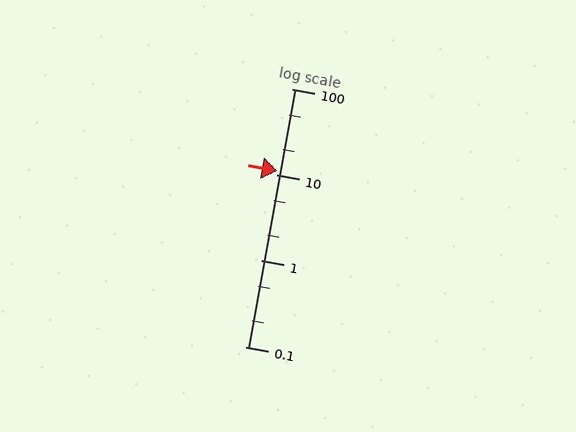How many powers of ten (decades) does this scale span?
The scale spans 3 decades, from 0.1 to 100.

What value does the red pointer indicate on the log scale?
The pointer indicates approximately 11.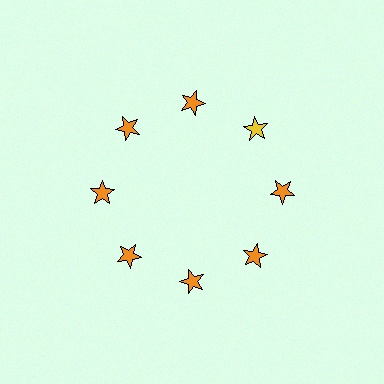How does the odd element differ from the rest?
It has a different color: yellow instead of orange.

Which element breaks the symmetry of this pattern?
The yellow star at roughly the 2 o'clock position breaks the symmetry. All other shapes are orange stars.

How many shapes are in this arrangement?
There are 8 shapes arranged in a ring pattern.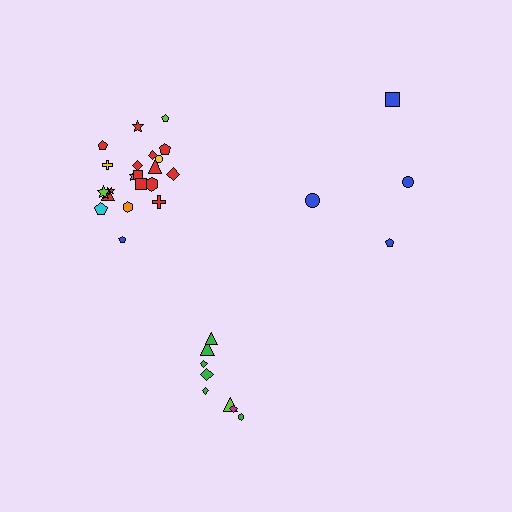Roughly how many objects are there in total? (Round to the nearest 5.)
Roughly 35 objects in total.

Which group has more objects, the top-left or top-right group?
The top-left group.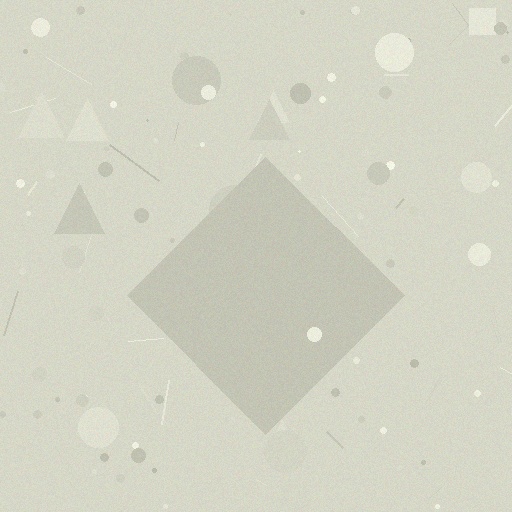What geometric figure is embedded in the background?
A diamond is embedded in the background.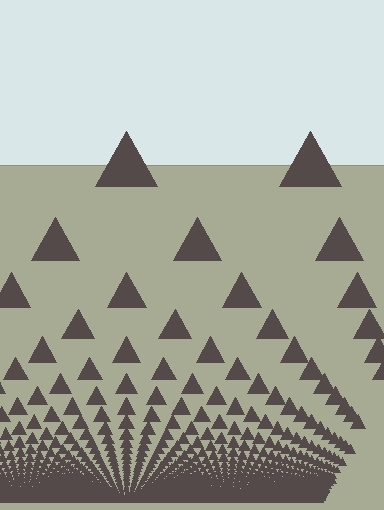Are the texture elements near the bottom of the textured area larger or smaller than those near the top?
Smaller. The gradient is inverted — elements near the bottom are smaller and denser.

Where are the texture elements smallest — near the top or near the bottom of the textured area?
Near the bottom.